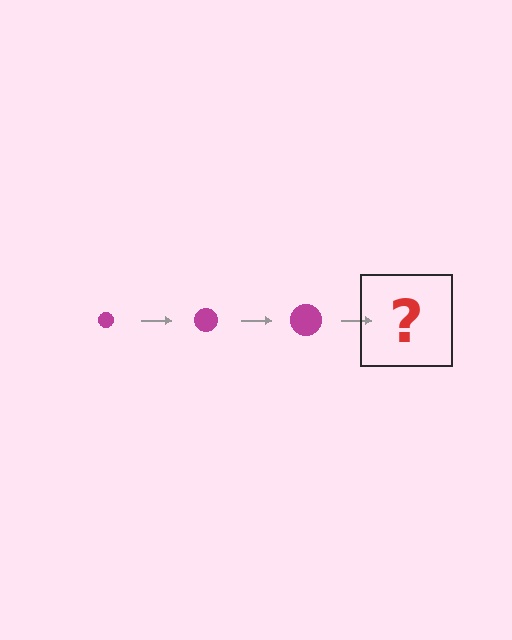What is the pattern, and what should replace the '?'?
The pattern is that the circle gets progressively larger each step. The '?' should be a magenta circle, larger than the previous one.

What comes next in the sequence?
The next element should be a magenta circle, larger than the previous one.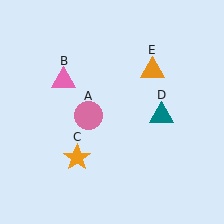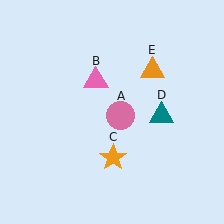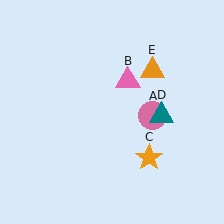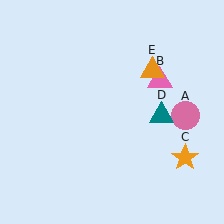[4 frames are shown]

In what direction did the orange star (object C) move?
The orange star (object C) moved right.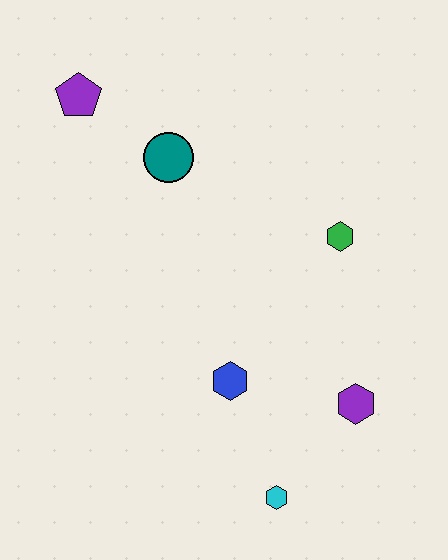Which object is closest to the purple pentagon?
The teal circle is closest to the purple pentagon.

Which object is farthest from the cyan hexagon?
The purple pentagon is farthest from the cyan hexagon.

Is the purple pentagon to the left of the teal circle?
Yes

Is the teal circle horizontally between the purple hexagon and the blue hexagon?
No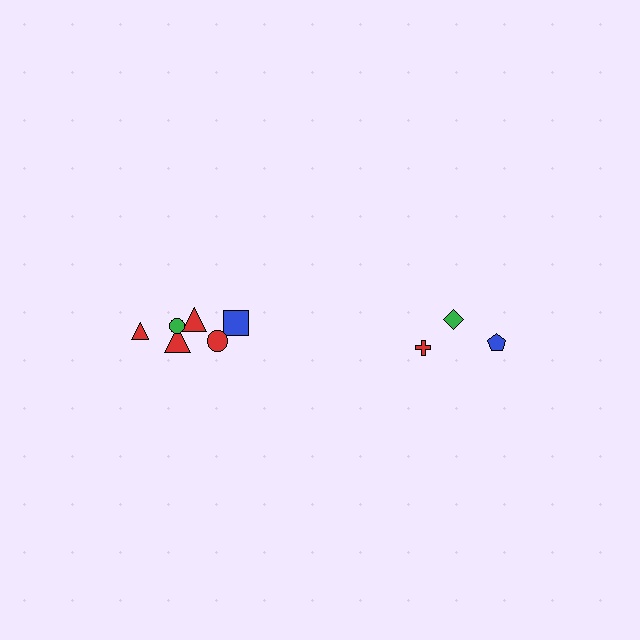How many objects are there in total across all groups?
There are 9 objects.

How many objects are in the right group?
There are 3 objects.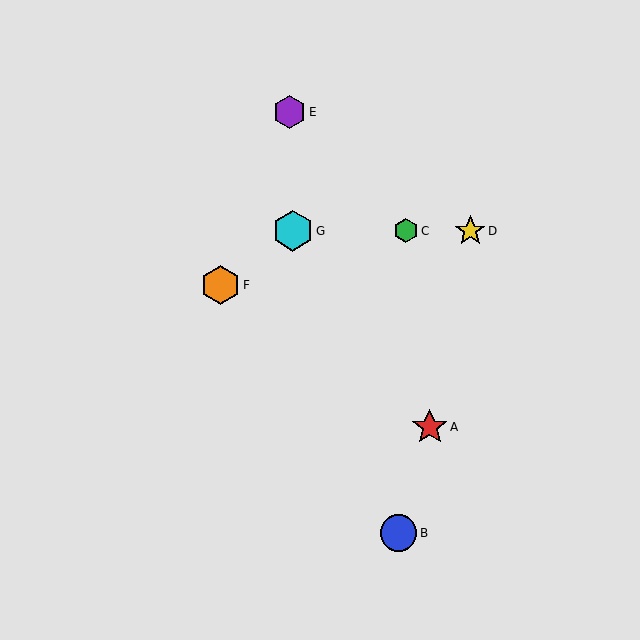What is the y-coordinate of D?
Object D is at y≈231.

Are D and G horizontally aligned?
Yes, both are at y≈231.